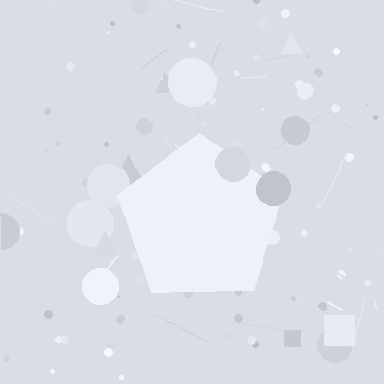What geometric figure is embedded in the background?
A pentagon is embedded in the background.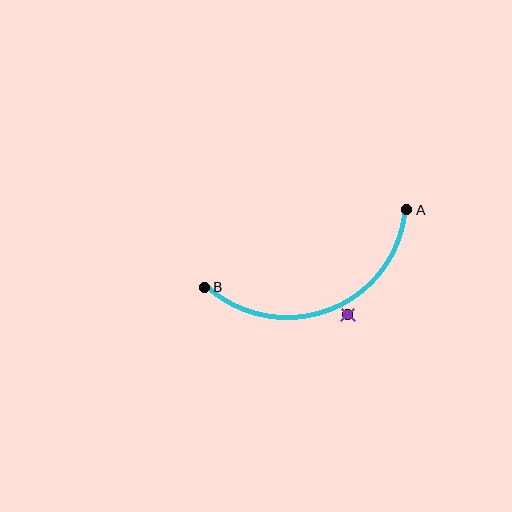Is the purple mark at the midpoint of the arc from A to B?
No — the purple mark does not lie on the arc at all. It sits slightly outside the curve.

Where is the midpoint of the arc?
The arc midpoint is the point on the curve farthest from the straight line joining A and B. It sits below that line.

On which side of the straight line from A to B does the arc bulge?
The arc bulges below the straight line connecting A and B.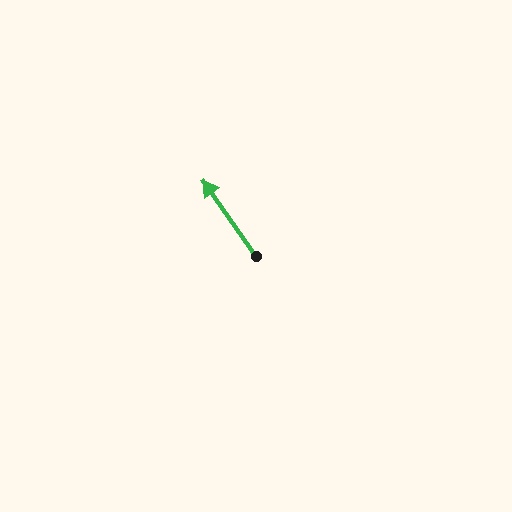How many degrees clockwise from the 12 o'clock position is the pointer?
Approximately 325 degrees.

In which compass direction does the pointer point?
Northwest.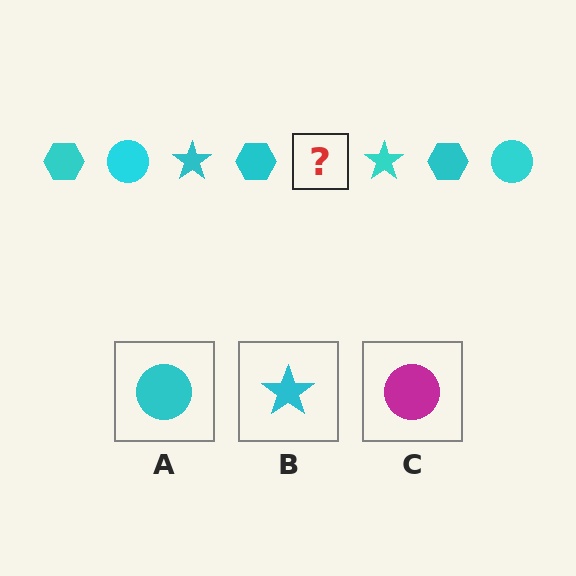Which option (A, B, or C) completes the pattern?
A.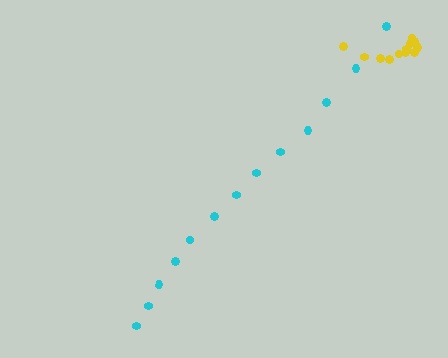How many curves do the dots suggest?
There are 2 distinct paths.